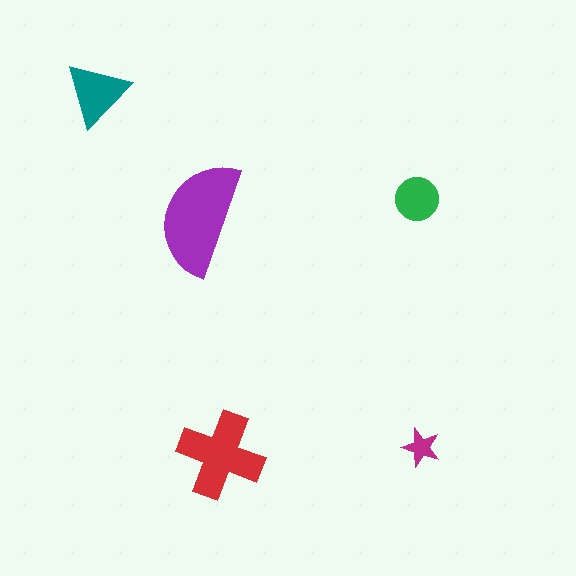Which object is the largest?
The purple semicircle.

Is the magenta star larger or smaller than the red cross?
Smaller.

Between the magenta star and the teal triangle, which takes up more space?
The teal triangle.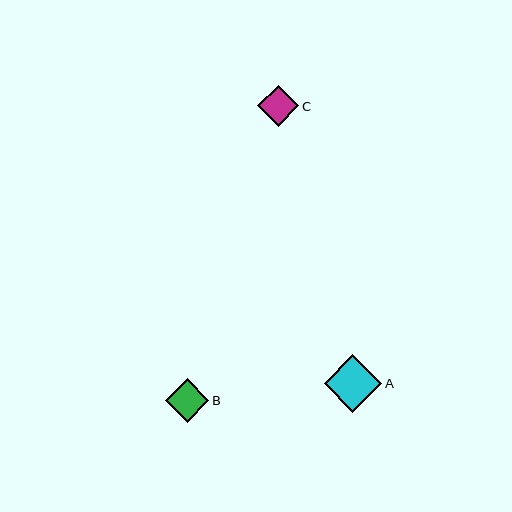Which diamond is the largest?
Diamond A is the largest with a size of approximately 58 pixels.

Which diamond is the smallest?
Diamond C is the smallest with a size of approximately 42 pixels.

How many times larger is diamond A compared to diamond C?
Diamond A is approximately 1.4 times the size of diamond C.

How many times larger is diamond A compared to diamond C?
Diamond A is approximately 1.4 times the size of diamond C.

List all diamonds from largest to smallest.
From largest to smallest: A, B, C.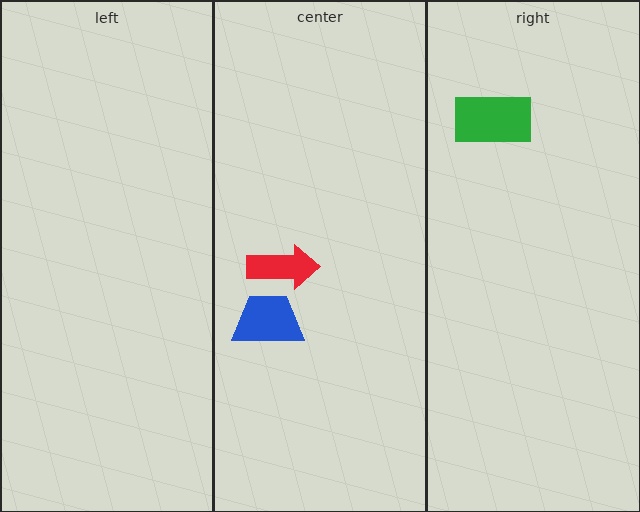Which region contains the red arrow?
The center region.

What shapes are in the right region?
The green rectangle.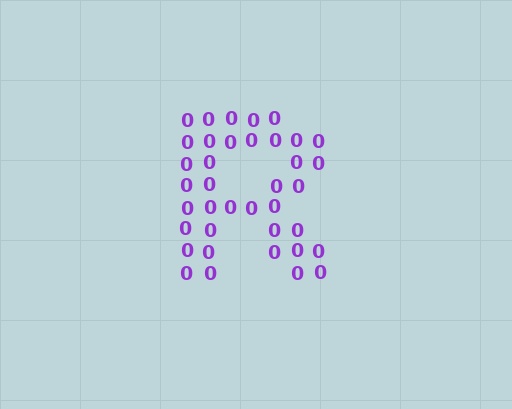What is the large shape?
The large shape is the letter R.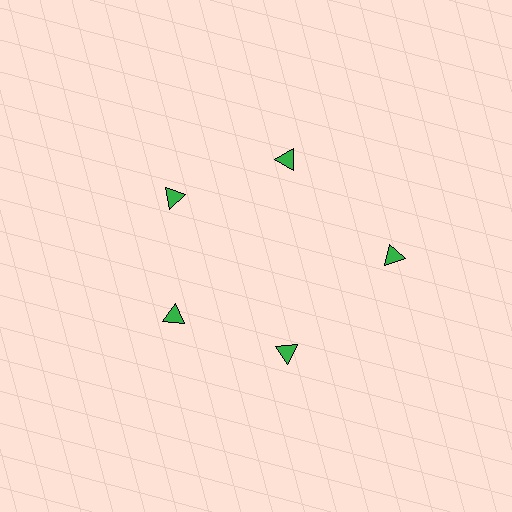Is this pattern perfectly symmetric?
No. The 5 green triangles are arranged in a ring, but one element near the 3 o'clock position is pushed outward from the center, breaking the 5-fold rotational symmetry.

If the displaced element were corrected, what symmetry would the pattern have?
It would have 5-fold rotational symmetry — the pattern would map onto itself every 72 degrees.